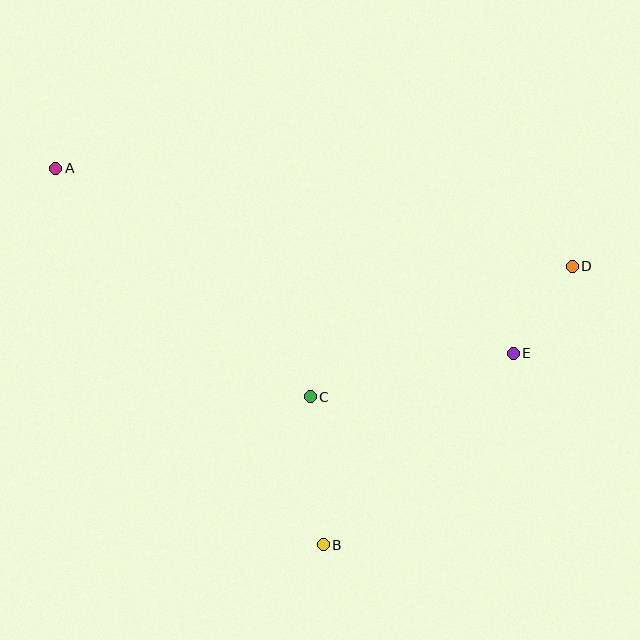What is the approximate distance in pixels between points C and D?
The distance between C and D is approximately 293 pixels.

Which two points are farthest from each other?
Points A and D are farthest from each other.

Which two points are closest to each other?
Points D and E are closest to each other.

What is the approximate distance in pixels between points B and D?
The distance between B and D is approximately 374 pixels.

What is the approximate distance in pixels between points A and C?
The distance between A and C is approximately 342 pixels.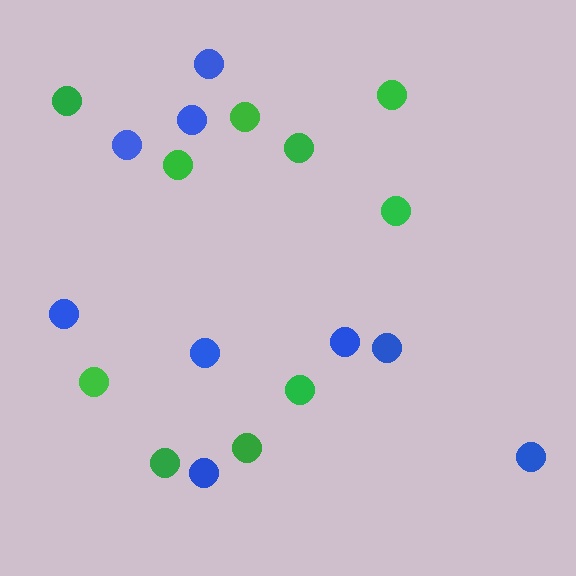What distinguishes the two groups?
There are 2 groups: one group of green circles (10) and one group of blue circles (9).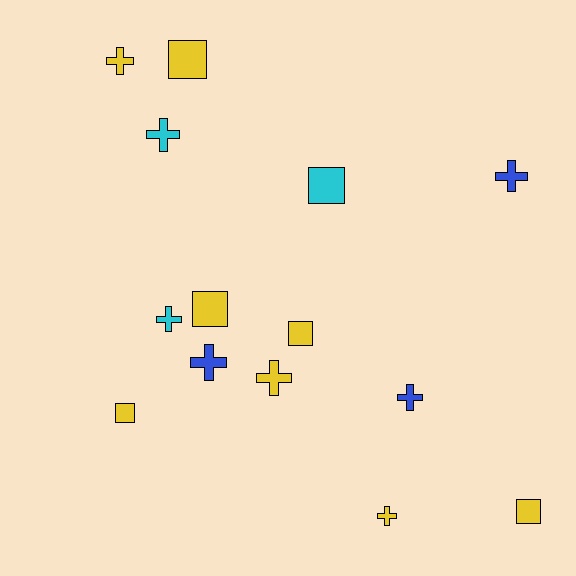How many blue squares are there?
There are no blue squares.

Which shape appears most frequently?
Cross, with 8 objects.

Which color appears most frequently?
Yellow, with 8 objects.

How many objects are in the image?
There are 14 objects.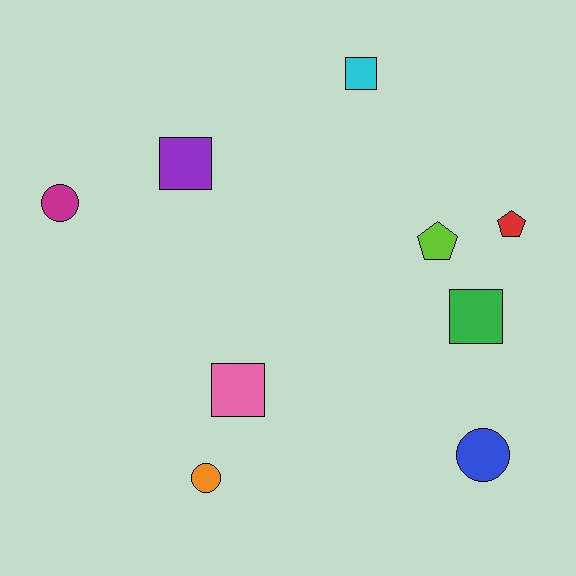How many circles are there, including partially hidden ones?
There are 3 circles.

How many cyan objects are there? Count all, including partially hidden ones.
There is 1 cyan object.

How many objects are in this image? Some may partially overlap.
There are 9 objects.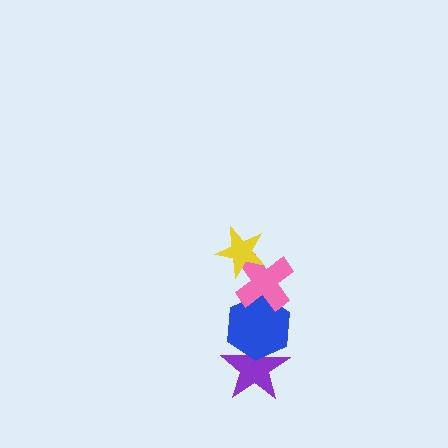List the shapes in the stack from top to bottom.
From top to bottom: the yellow star, the pink cross, the blue hexagon, the purple star.